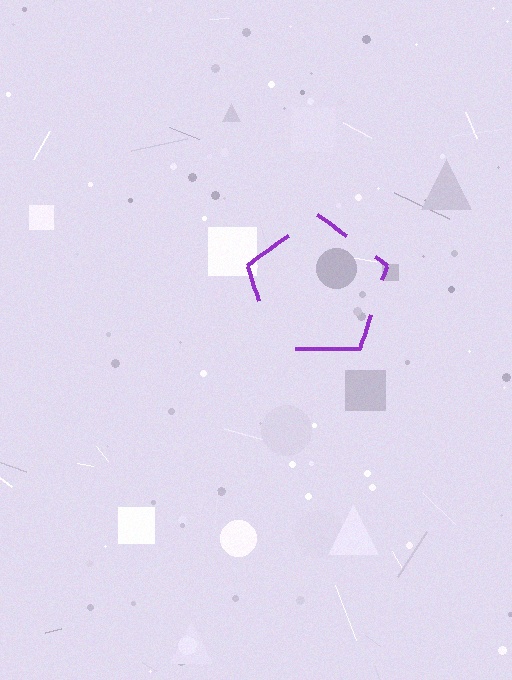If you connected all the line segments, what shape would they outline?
They would outline a pentagon.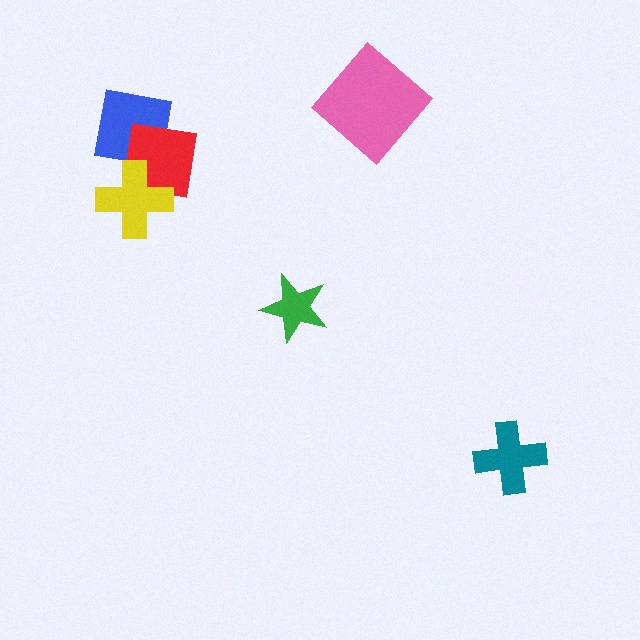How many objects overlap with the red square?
2 objects overlap with the red square.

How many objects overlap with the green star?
0 objects overlap with the green star.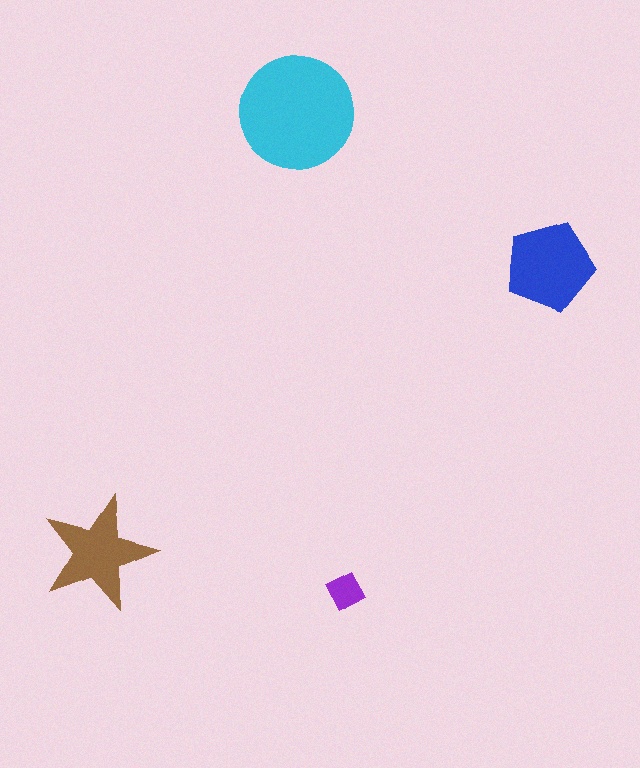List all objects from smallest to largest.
The purple diamond, the brown star, the blue pentagon, the cyan circle.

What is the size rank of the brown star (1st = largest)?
3rd.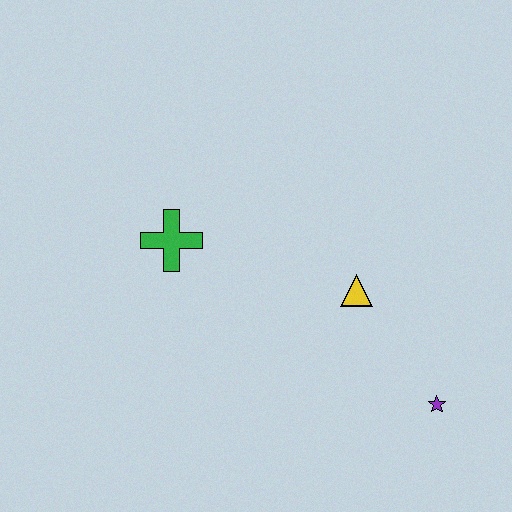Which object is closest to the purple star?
The yellow triangle is closest to the purple star.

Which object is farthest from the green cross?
The purple star is farthest from the green cross.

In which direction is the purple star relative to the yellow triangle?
The purple star is below the yellow triangle.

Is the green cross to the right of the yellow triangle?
No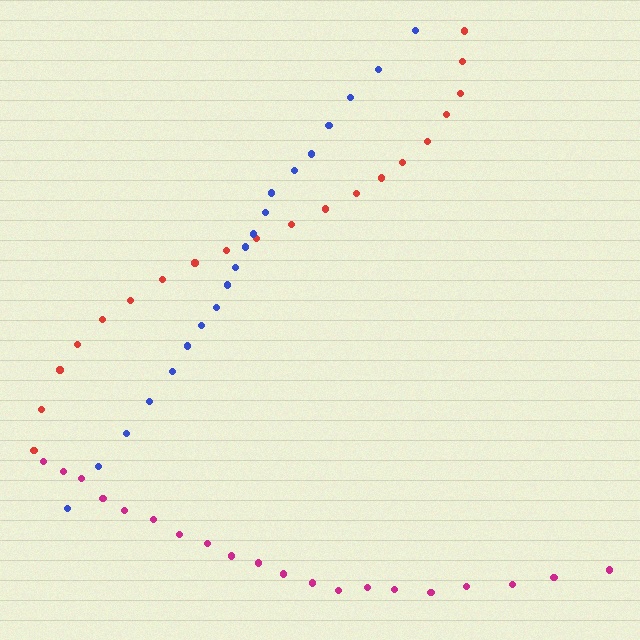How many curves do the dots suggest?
There are 3 distinct paths.